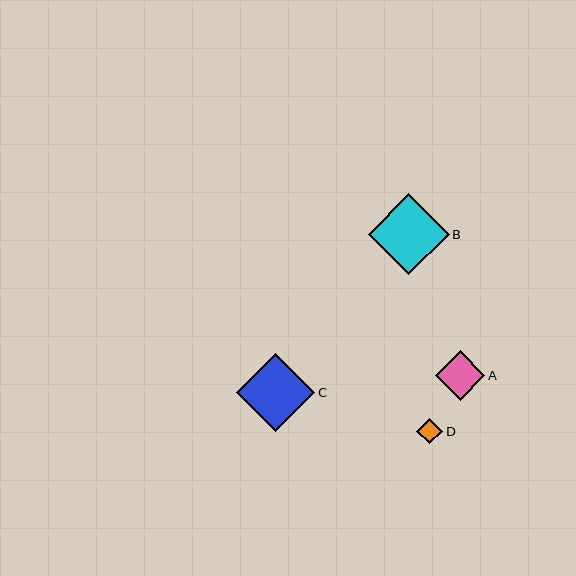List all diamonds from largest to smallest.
From largest to smallest: B, C, A, D.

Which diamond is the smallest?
Diamond D is the smallest with a size of approximately 26 pixels.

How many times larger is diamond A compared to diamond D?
Diamond A is approximately 1.9 times the size of diamond D.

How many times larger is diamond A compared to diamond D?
Diamond A is approximately 1.9 times the size of diamond D.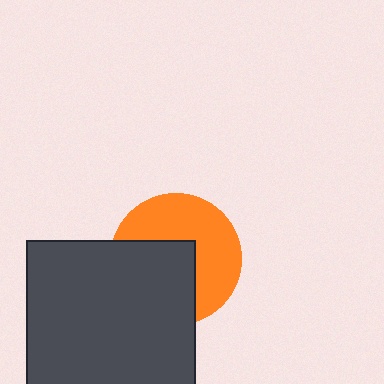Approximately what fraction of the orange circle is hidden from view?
Roughly 46% of the orange circle is hidden behind the dark gray square.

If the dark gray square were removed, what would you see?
You would see the complete orange circle.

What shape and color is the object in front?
The object in front is a dark gray square.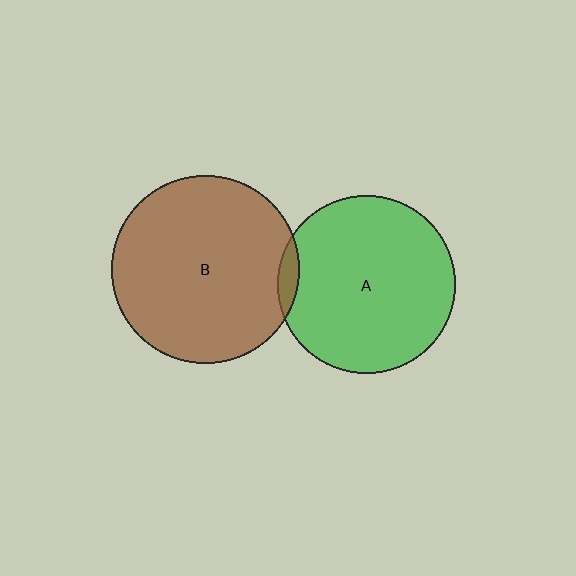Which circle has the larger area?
Circle B (brown).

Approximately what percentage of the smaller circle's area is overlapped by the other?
Approximately 5%.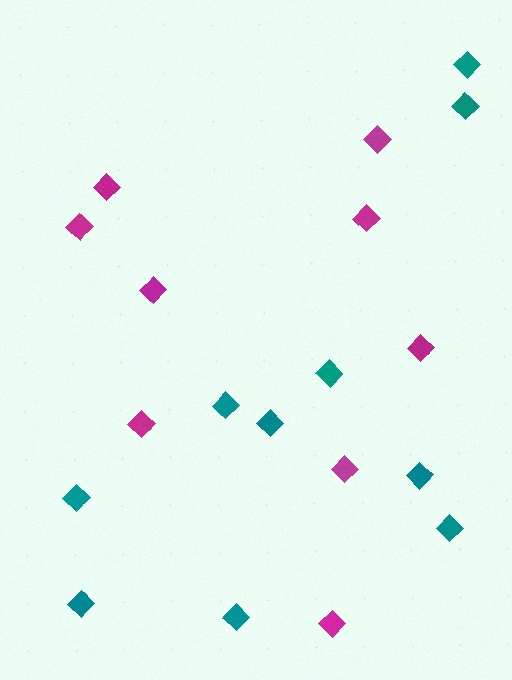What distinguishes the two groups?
There are 2 groups: one group of teal diamonds (10) and one group of magenta diamonds (9).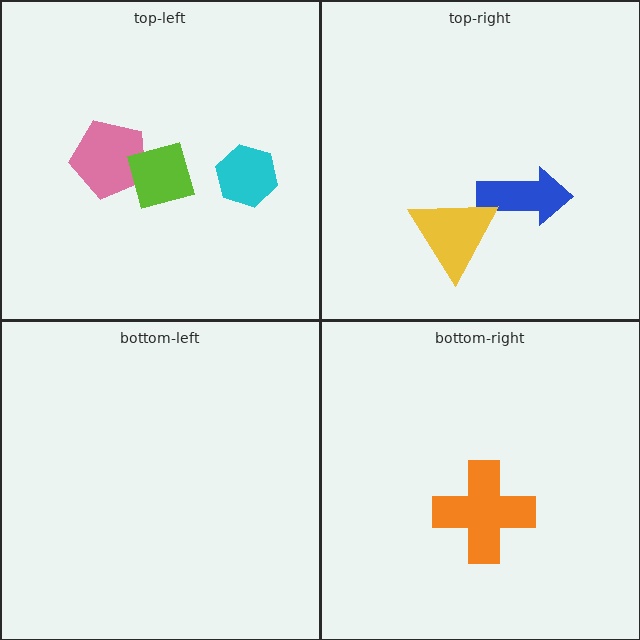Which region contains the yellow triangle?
The top-right region.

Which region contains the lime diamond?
The top-left region.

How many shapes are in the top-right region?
2.